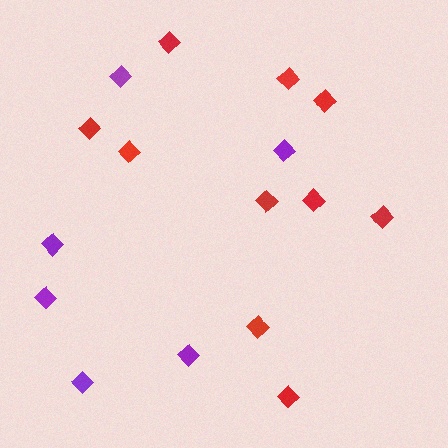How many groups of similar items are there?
There are 2 groups: one group of purple diamonds (6) and one group of red diamonds (10).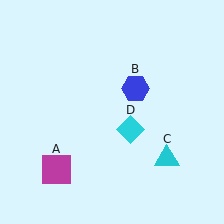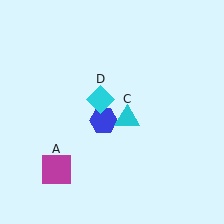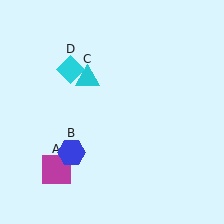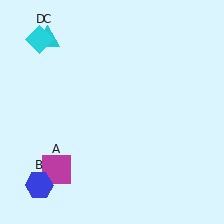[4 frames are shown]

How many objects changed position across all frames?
3 objects changed position: blue hexagon (object B), cyan triangle (object C), cyan diamond (object D).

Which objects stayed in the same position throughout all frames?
Magenta square (object A) remained stationary.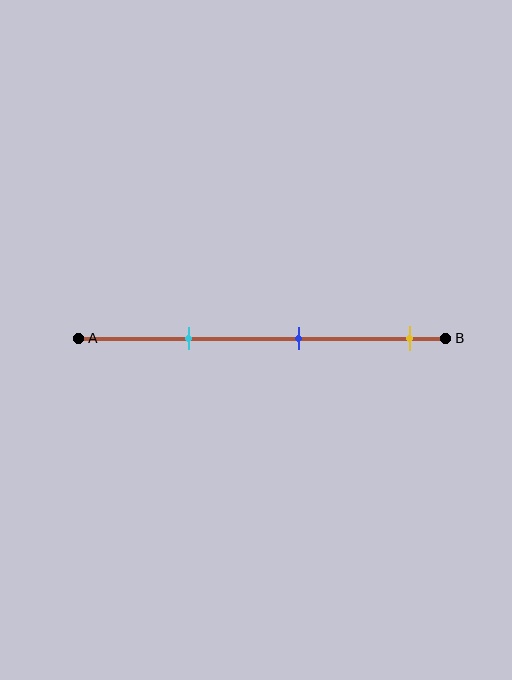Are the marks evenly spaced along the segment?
Yes, the marks are approximately evenly spaced.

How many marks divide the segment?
There are 3 marks dividing the segment.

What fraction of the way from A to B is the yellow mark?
The yellow mark is approximately 90% (0.9) of the way from A to B.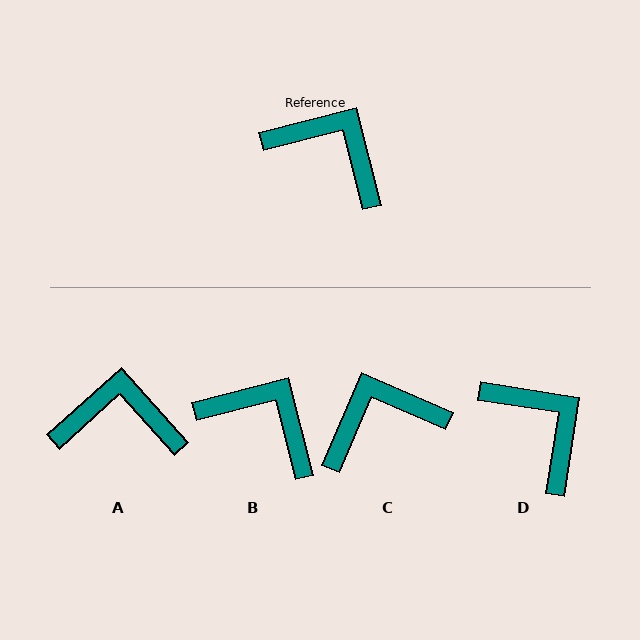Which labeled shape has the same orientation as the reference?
B.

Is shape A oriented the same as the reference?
No, it is off by about 27 degrees.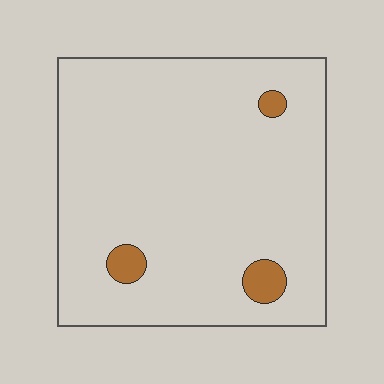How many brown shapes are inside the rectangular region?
3.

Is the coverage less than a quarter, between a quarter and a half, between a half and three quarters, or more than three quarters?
Less than a quarter.